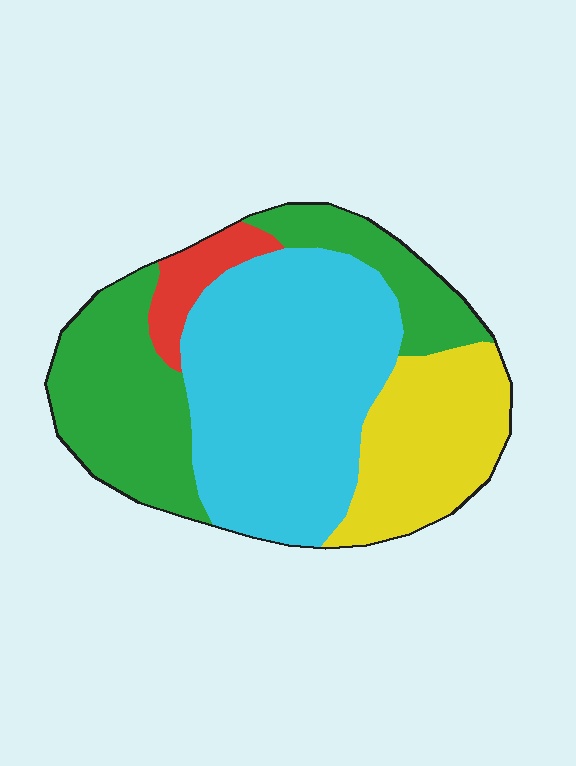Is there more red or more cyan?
Cyan.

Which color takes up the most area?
Cyan, at roughly 45%.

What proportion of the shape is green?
Green takes up about one third (1/3) of the shape.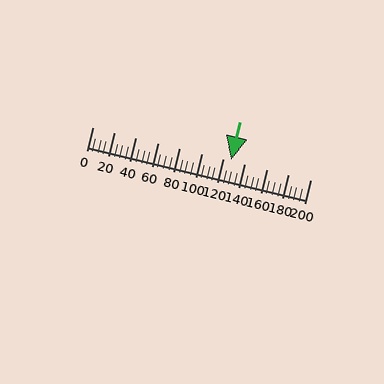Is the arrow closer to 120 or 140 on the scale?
The arrow is closer to 120.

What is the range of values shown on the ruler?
The ruler shows values from 0 to 200.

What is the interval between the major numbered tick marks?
The major tick marks are spaced 20 units apart.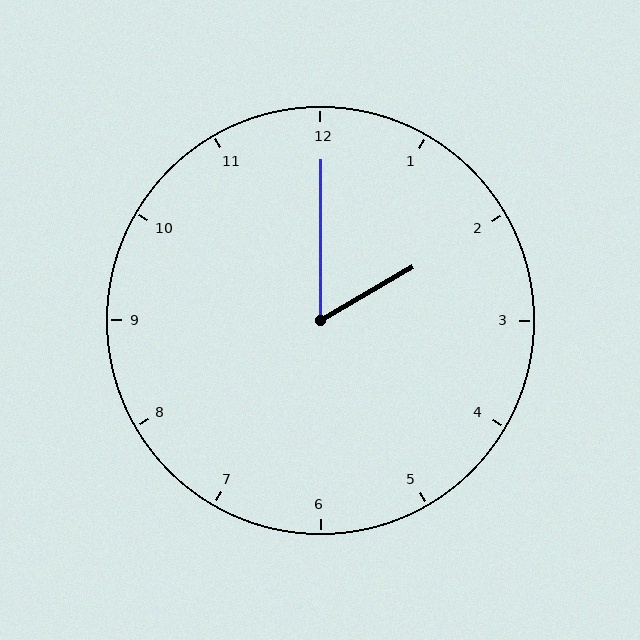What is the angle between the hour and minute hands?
Approximately 60 degrees.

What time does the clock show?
2:00.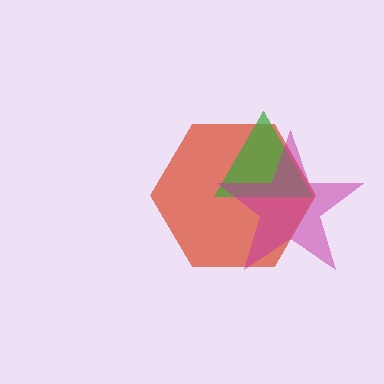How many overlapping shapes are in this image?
There are 3 overlapping shapes in the image.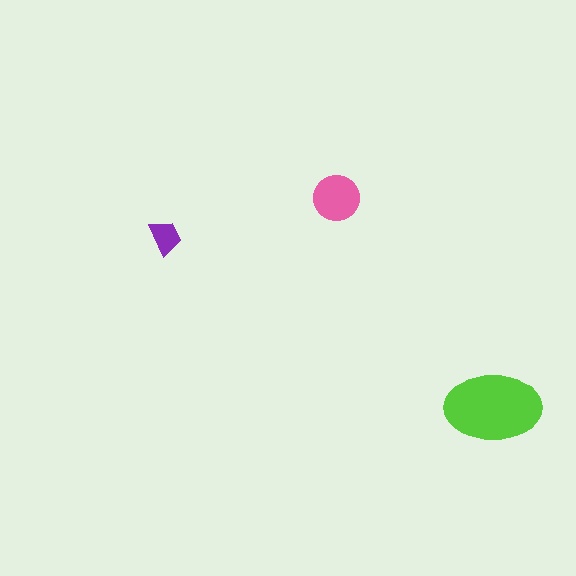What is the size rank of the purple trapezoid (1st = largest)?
3rd.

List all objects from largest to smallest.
The lime ellipse, the pink circle, the purple trapezoid.